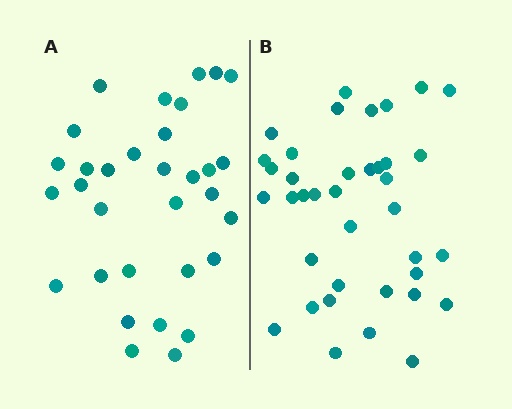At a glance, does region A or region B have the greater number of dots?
Region B (the right region) has more dots.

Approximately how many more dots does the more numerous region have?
Region B has about 6 more dots than region A.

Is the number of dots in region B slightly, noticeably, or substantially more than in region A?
Region B has only slightly more — the two regions are fairly close. The ratio is roughly 1.2 to 1.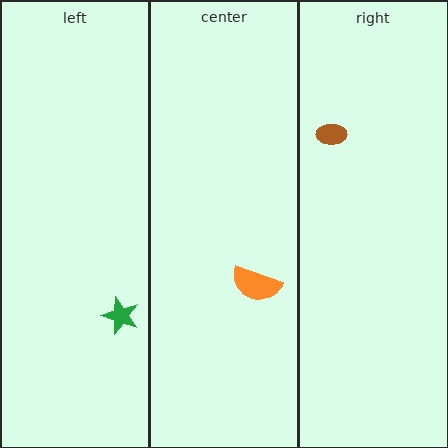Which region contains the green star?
The left region.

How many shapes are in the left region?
1.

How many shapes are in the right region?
1.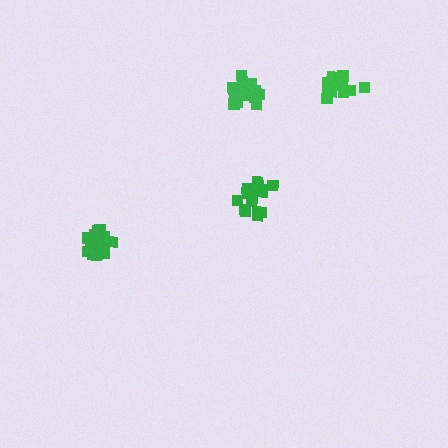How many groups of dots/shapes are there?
There are 4 groups.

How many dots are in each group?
Group 1: 17 dots, Group 2: 19 dots, Group 3: 19 dots, Group 4: 16 dots (71 total).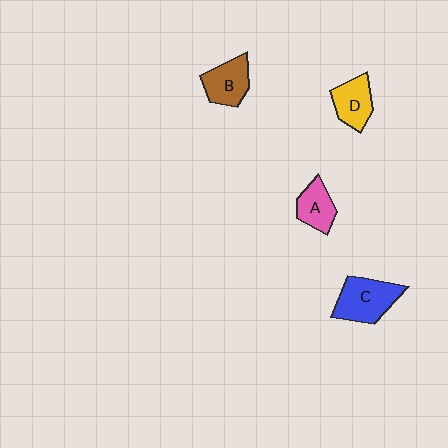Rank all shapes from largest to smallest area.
From largest to smallest: C (blue), B (brown), D (yellow), A (pink).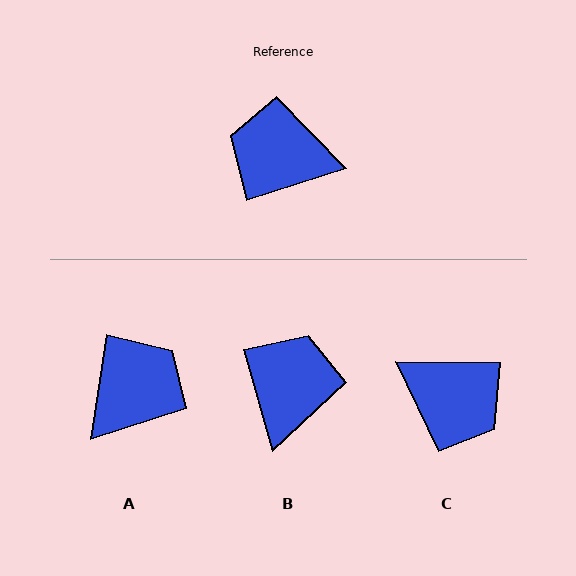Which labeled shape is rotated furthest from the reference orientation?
C, about 161 degrees away.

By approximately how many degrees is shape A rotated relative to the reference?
Approximately 116 degrees clockwise.